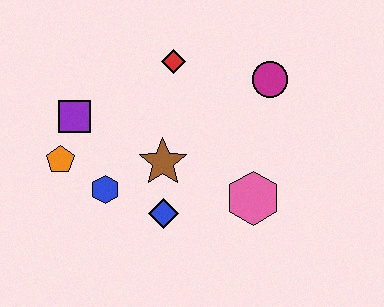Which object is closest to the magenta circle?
The red diamond is closest to the magenta circle.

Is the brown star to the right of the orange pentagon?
Yes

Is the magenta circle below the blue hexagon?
No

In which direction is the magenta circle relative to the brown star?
The magenta circle is to the right of the brown star.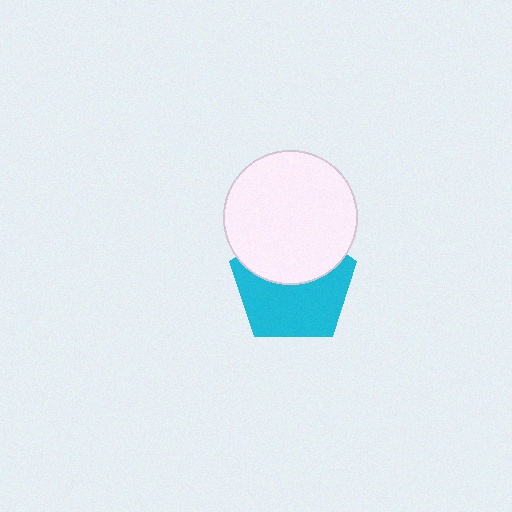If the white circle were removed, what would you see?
You would see the complete cyan pentagon.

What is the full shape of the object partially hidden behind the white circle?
The partially hidden object is a cyan pentagon.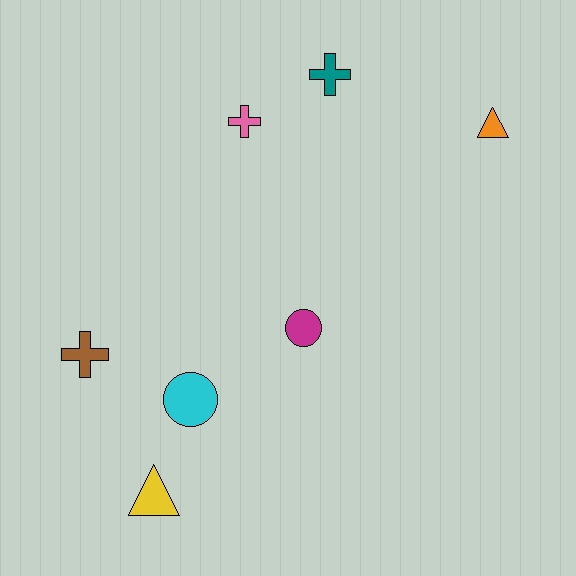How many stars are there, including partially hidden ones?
There are no stars.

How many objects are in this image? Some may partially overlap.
There are 7 objects.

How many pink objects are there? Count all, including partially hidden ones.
There is 1 pink object.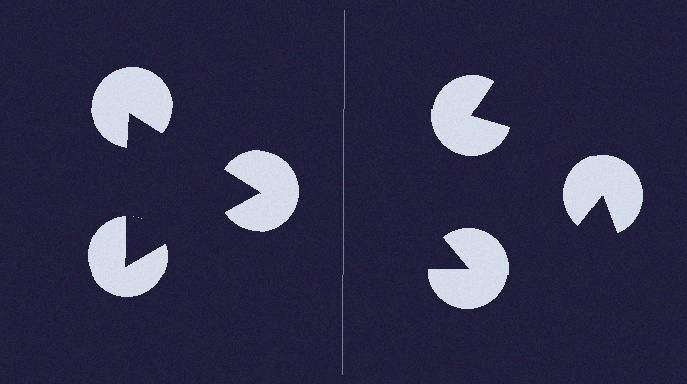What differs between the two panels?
The pac-man discs are positioned identically on both sides; only the wedge orientations differ. On the left they align to a triangle; on the right they are misaligned.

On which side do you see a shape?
An illusory triangle appears on the left side. On the right side the wedge cuts are rotated, so no coherent shape forms.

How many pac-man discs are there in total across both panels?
6 — 3 on each side.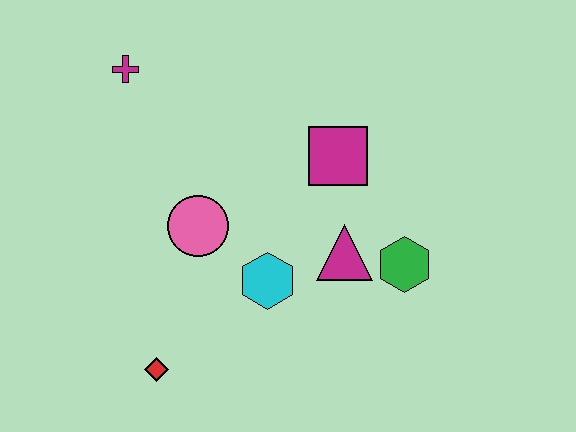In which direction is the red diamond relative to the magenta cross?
The red diamond is below the magenta cross.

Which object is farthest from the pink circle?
The green hexagon is farthest from the pink circle.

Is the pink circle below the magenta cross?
Yes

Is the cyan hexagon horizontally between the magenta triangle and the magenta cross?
Yes